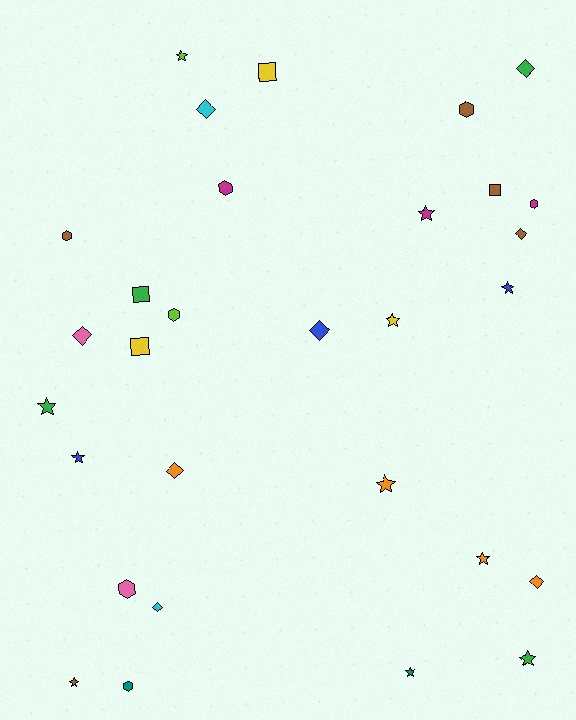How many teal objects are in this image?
There are 2 teal objects.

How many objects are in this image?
There are 30 objects.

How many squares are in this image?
There are 4 squares.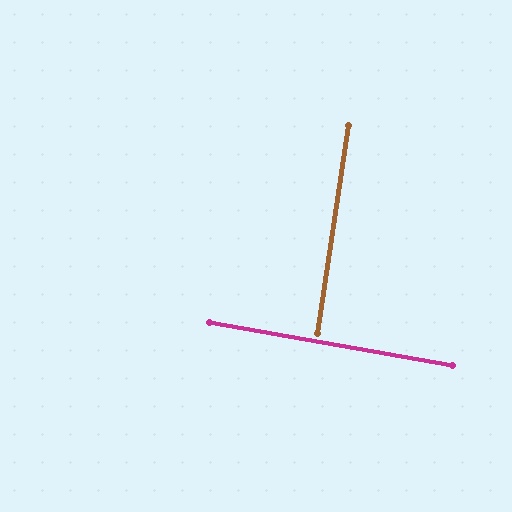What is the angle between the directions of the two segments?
Approximately 89 degrees.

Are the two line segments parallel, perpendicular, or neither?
Perpendicular — they meet at approximately 89°.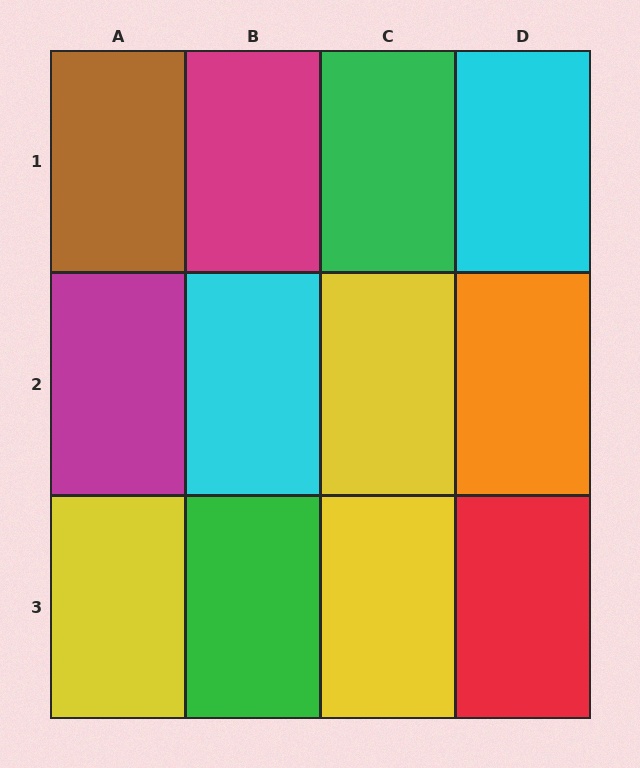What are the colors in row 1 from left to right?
Brown, magenta, green, cyan.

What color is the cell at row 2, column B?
Cyan.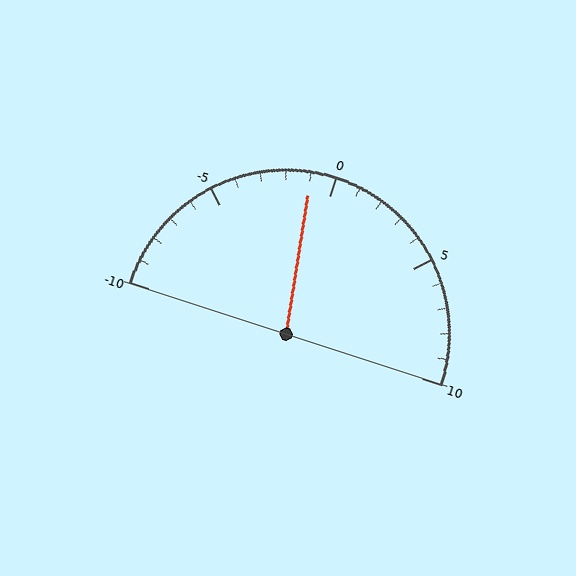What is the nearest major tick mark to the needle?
The nearest major tick mark is 0.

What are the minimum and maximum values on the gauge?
The gauge ranges from -10 to 10.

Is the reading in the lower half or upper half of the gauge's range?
The reading is in the lower half of the range (-10 to 10).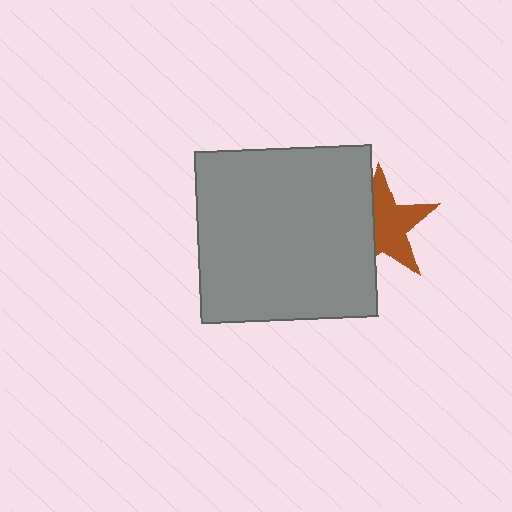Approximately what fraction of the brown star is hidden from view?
Roughly 39% of the brown star is hidden behind the gray rectangle.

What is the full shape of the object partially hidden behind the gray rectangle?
The partially hidden object is a brown star.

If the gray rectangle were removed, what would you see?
You would see the complete brown star.